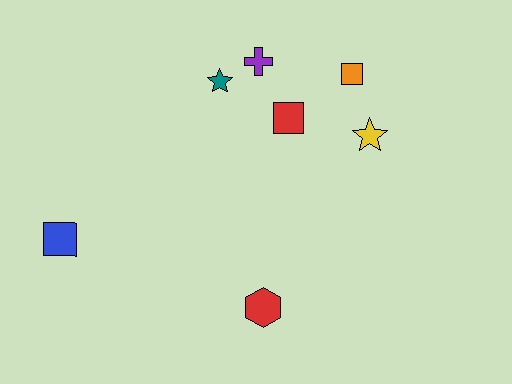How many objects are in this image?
There are 7 objects.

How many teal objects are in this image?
There is 1 teal object.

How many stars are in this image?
There are 2 stars.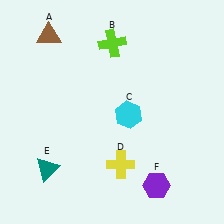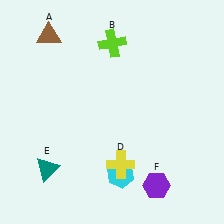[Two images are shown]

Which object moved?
The cyan hexagon (C) moved down.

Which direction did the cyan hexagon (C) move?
The cyan hexagon (C) moved down.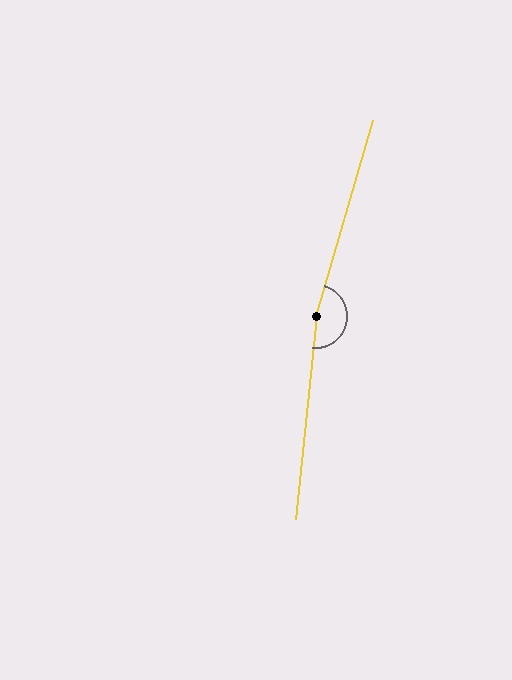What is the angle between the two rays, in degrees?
Approximately 169 degrees.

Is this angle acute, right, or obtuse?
It is obtuse.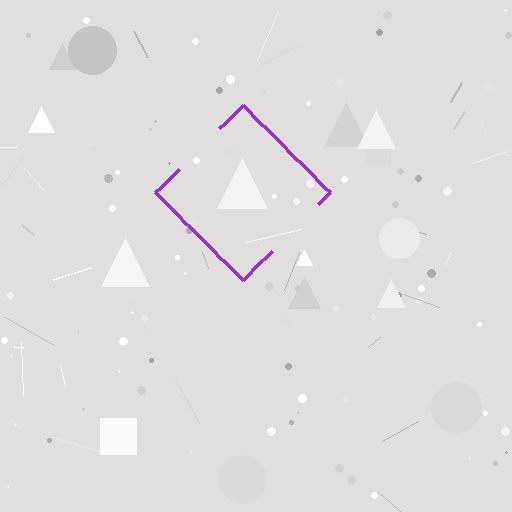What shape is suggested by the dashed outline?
The dashed outline suggests a diamond.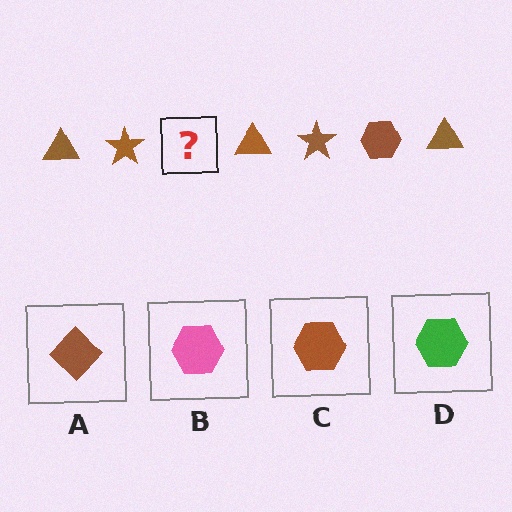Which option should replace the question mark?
Option C.